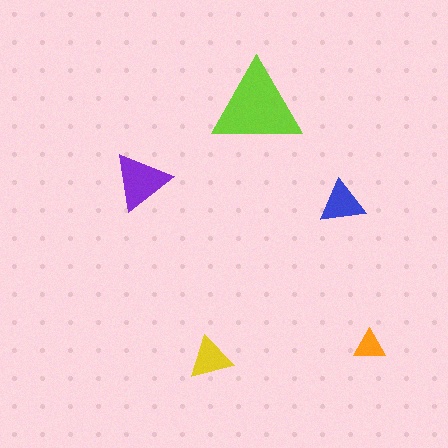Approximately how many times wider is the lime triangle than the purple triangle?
About 1.5 times wider.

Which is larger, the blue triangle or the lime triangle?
The lime one.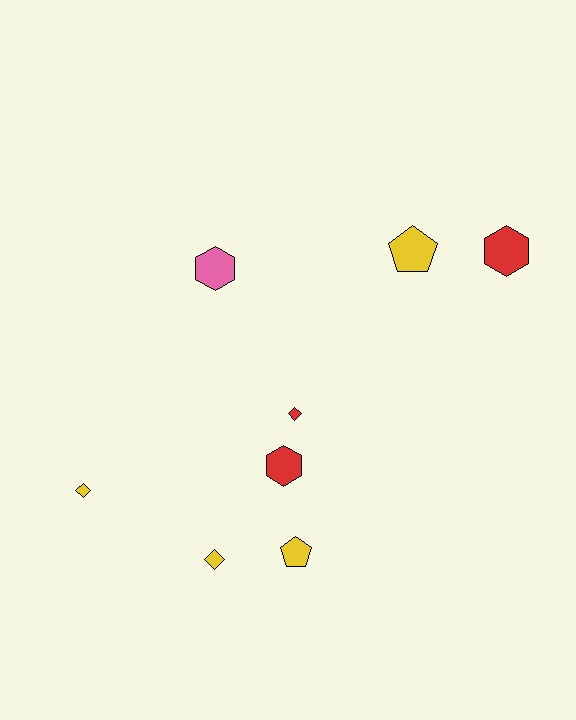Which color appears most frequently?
Yellow, with 4 objects.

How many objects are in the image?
There are 8 objects.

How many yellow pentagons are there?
There are 2 yellow pentagons.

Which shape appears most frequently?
Hexagon, with 3 objects.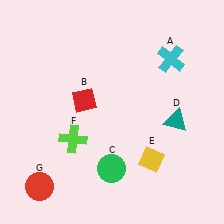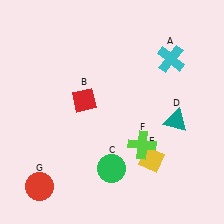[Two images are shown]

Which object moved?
The lime cross (F) moved right.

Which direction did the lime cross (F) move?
The lime cross (F) moved right.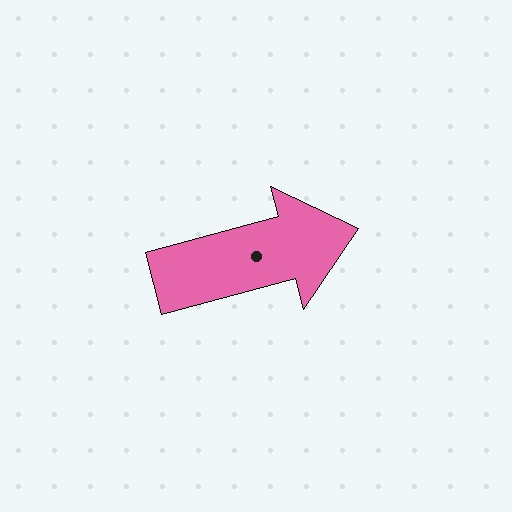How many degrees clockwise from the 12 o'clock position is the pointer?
Approximately 75 degrees.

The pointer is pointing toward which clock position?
Roughly 2 o'clock.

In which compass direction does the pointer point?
East.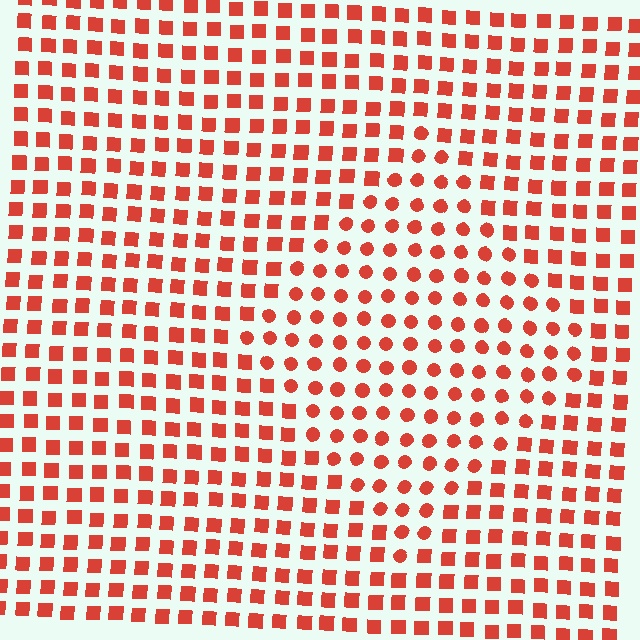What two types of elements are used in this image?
The image uses circles inside the diamond region and squares outside it.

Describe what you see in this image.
The image is filled with small red elements arranged in a uniform grid. A diamond-shaped region contains circles, while the surrounding area contains squares. The boundary is defined purely by the change in element shape.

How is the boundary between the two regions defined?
The boundary is defined by a change in element shape: circles inside vs. squares outside. All elements share the same color and spacing.